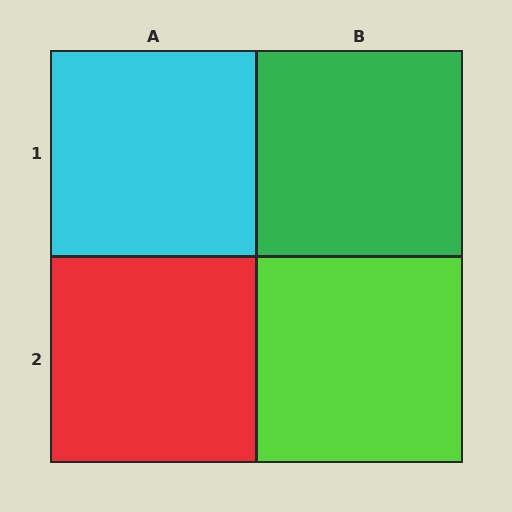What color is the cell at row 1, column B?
Green.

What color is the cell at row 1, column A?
Cyan.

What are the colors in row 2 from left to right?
Red, lime.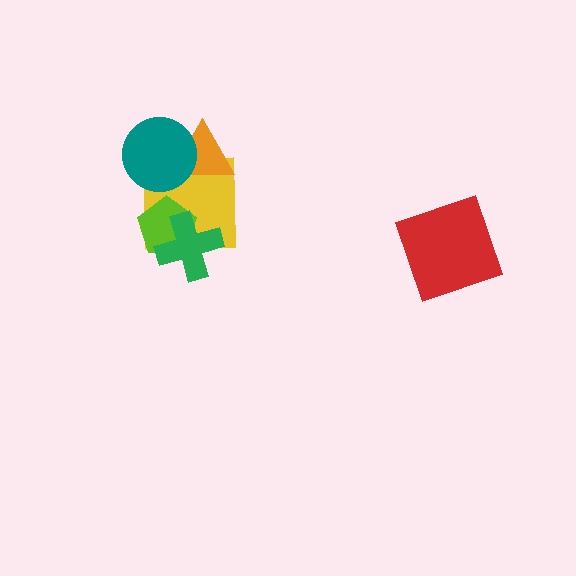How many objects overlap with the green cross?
2 objects overlap with the green cross.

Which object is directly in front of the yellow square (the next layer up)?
The lime pentagon is directly in front of the yellow square.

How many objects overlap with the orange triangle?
2 objects overlap with the orange triangle.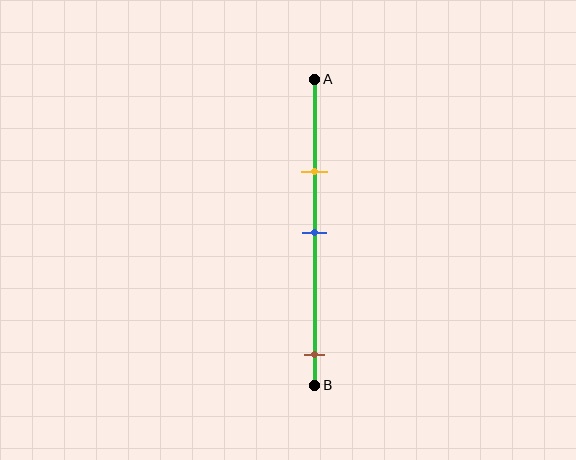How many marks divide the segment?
There are 3 marks dividing the segment.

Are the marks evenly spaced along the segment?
No, the marks are not evenly spaced.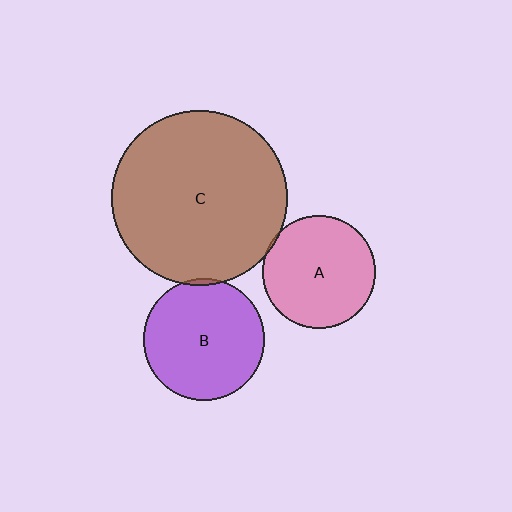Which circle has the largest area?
Circle C (brown).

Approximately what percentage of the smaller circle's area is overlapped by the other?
Approximately 5%.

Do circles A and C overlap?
Yes.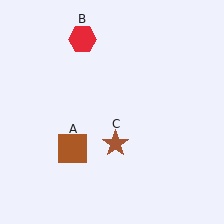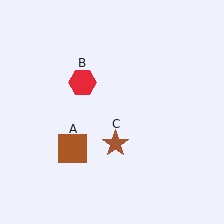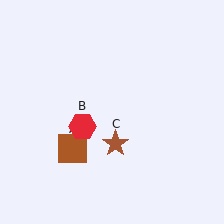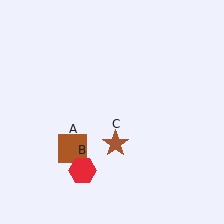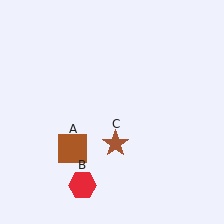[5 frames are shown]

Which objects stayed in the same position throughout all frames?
Brown square (object A) and brown star (object C) remained stationary.